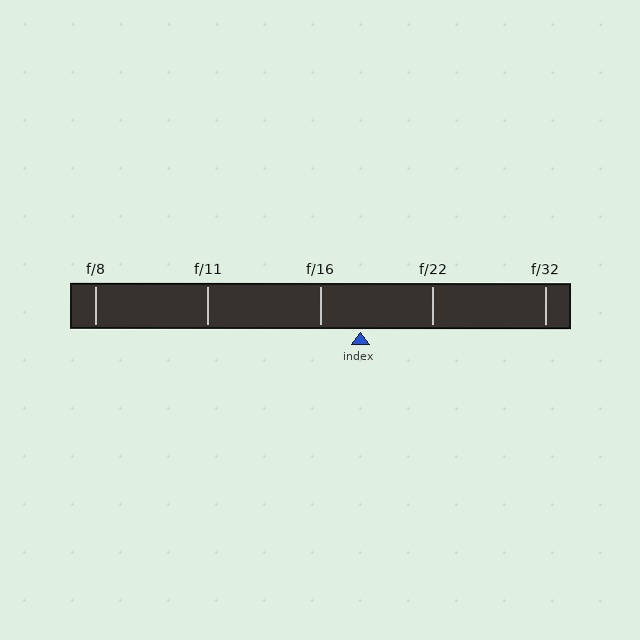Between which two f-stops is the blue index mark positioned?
The index mark is between f/16 and f/22.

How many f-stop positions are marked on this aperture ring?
There are 5 f-stop positions marked.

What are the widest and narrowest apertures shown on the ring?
The widest aperture shown is f/8 and the narrowest is f/32.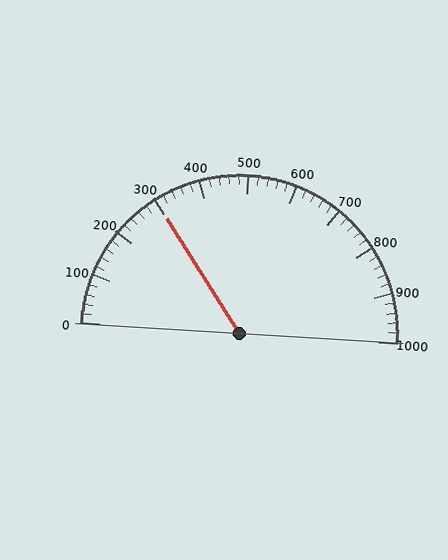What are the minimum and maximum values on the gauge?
The gauge ranges from 0 to 1000.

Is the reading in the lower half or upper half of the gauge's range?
The reading is in the lower half of the range (0 to 1000).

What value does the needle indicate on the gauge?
The needle indicates approximately 300.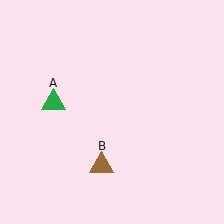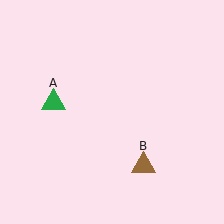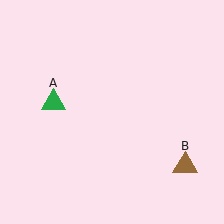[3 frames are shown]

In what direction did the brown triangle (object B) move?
The brown triangle (object B) moved right.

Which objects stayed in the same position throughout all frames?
Green triangle (object A) remained stationary.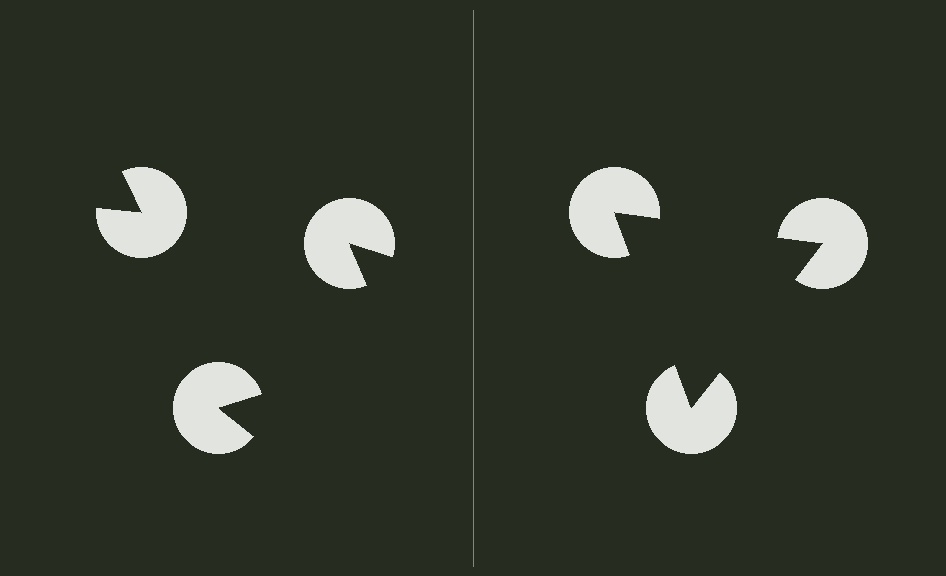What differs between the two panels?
The pac-man discs are positioned identically on both sides; only the wedge orientations differ. On the right they align to a triangle; on the left they are misaligned.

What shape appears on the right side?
An illusory triangle.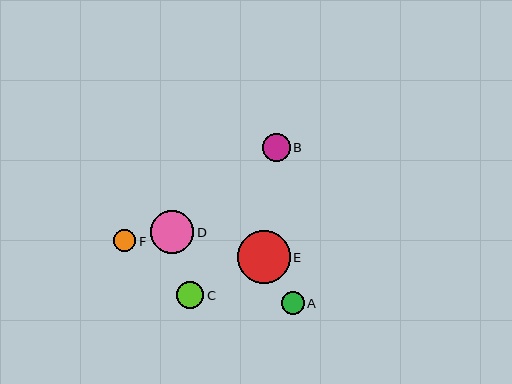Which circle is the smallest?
Circle F is the smallest with a size of approximately 22 pixels.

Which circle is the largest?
Circle E is the largest with a size of approximately 53 pixels.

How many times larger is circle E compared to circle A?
Circle E is approximately 2.3 times the size of circle A.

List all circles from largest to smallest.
From largest to smallest: E, D, B, C, A, F.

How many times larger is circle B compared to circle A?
Circle B is approximately 1.2 times the size of circle A.